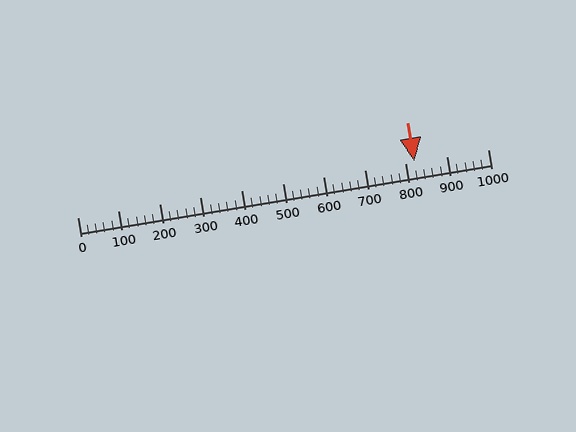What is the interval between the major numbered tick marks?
The major tick marks are spaced 100 units apart.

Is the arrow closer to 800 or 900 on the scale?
The arrow is closer to 800.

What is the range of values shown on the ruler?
The ruler shows values from 0 to 1000.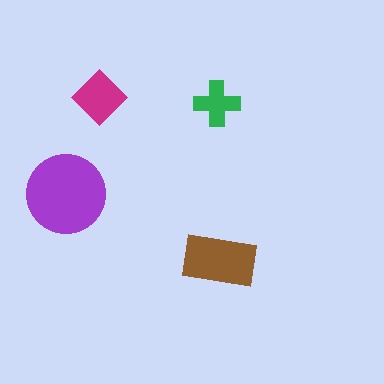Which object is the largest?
The purple circle.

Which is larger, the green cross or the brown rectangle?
The brown rectangle.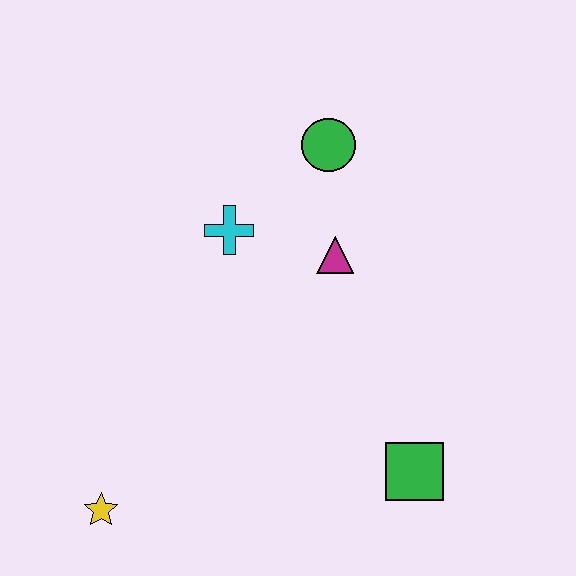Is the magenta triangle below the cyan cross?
Yes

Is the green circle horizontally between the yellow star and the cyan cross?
No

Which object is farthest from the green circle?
The yellow star is farthest from the green circle.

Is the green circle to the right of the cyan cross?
Yes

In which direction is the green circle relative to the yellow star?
The green circle is above the yellow star.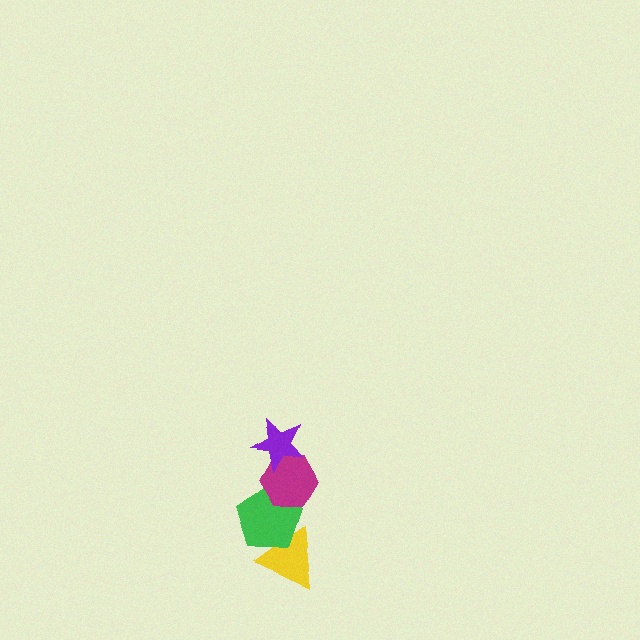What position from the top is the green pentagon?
The green pentagon is 3rd from the top.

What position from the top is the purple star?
The purple star is 1st from the top.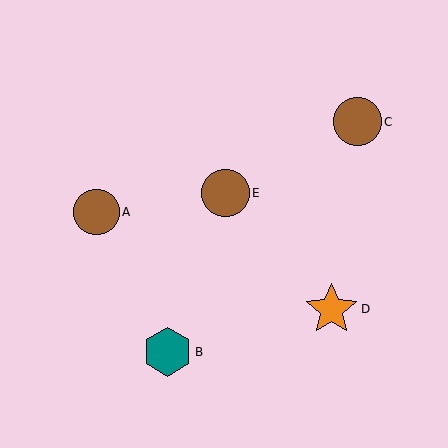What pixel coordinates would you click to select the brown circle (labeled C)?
Click at (357, 122) to select the brown circle C.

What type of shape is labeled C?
Shape C is a brown circle.